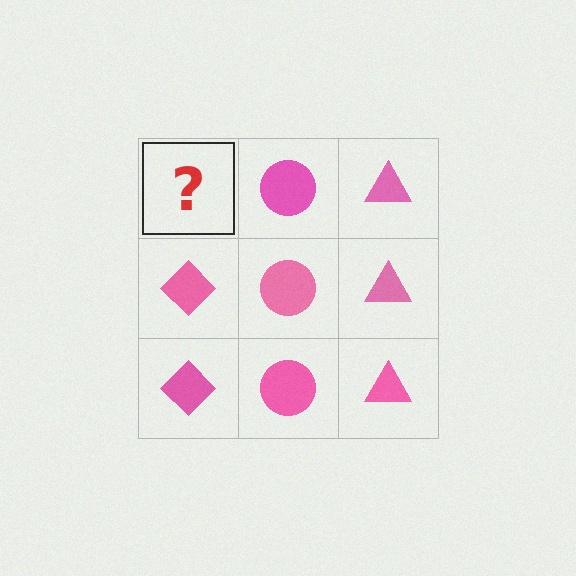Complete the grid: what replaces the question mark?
The question mark should be replaced with a pink diamond.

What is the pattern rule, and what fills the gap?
The rule is that each column has a consistent shape. The gap should be filled with a pink diamond.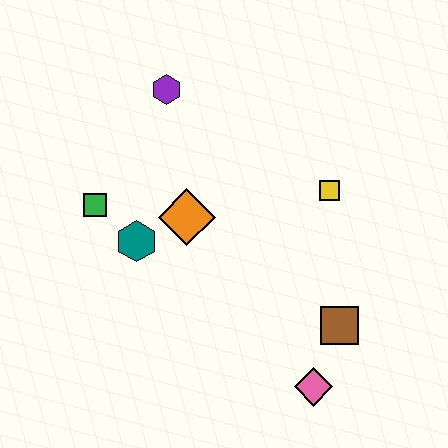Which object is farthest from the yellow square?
The green square is farthest from the yellow square.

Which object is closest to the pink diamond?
The brown square is closest to the pink diamond.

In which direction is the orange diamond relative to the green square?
The orange diamond is to the right of the green square.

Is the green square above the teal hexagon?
Yes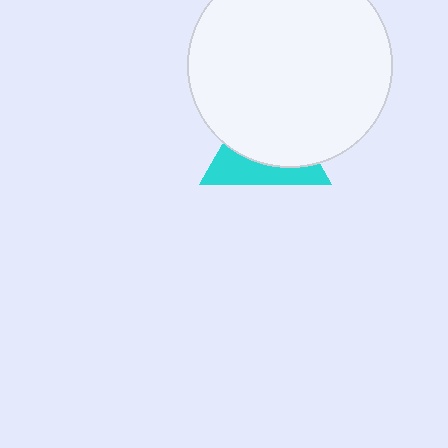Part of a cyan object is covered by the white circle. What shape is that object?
It is a triangle.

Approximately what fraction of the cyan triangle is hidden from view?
Roughly 62% of the cyan triangle is hidden behind the white circle.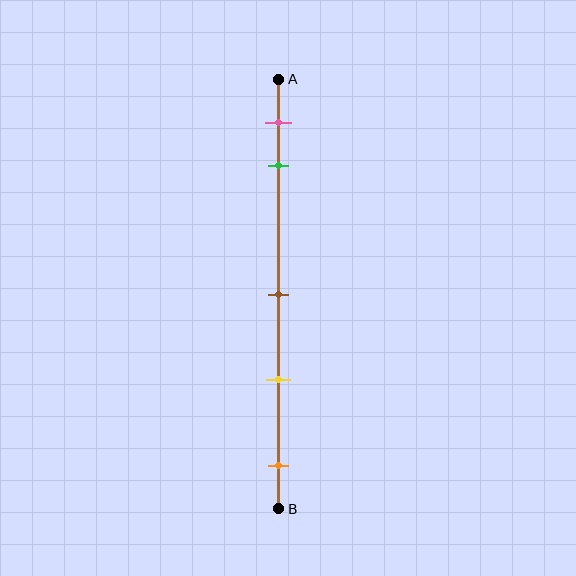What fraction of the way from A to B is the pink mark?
The pink mark is approximately 10% (0.1) of the way from A to B.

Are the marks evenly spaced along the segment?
No, the marks are not evenly spaced.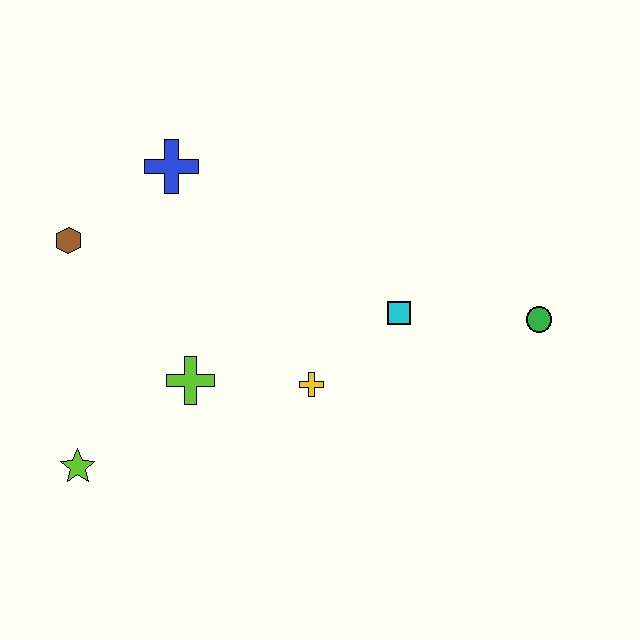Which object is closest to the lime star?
The lime cross is closest to the lime star.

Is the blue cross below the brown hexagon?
No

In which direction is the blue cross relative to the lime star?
The blue cross is above the lime star.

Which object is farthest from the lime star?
The green circle is farthest from the lime star.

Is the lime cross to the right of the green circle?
No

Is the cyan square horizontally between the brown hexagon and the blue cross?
No